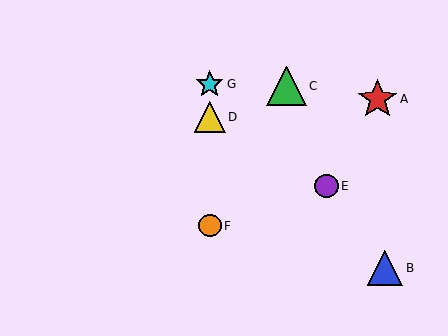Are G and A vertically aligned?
No, G is at x≈210 and A is at x≈378.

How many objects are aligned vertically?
3 objects (D, F, G) are aligned vertically.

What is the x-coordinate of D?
Object D is at x≈210.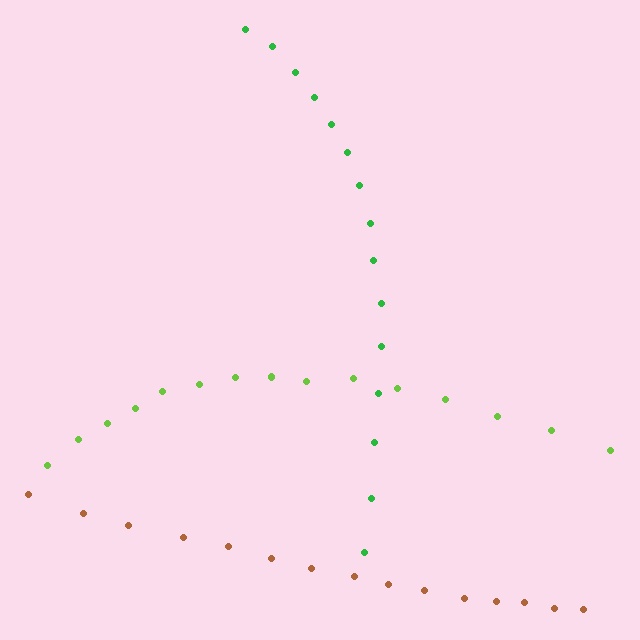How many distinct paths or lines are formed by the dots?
There are 3 distinct paths.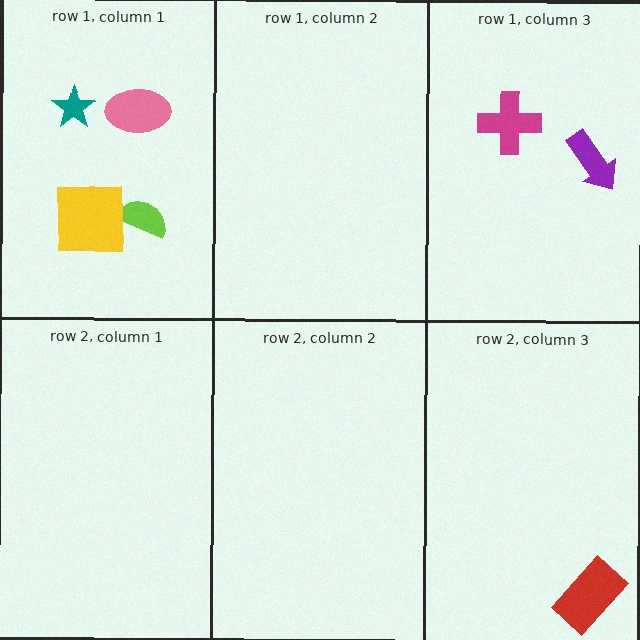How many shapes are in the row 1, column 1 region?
4.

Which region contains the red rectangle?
The row 2, column 3 region.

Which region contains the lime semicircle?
The row 1, column 1 region.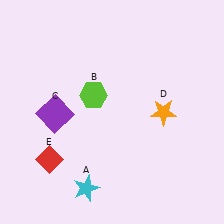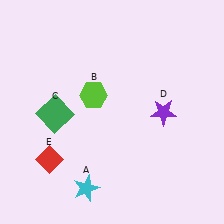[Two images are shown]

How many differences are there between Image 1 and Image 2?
There are 2 differences between the two images.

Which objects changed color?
C changed from purple to green. D changed from orange to purple.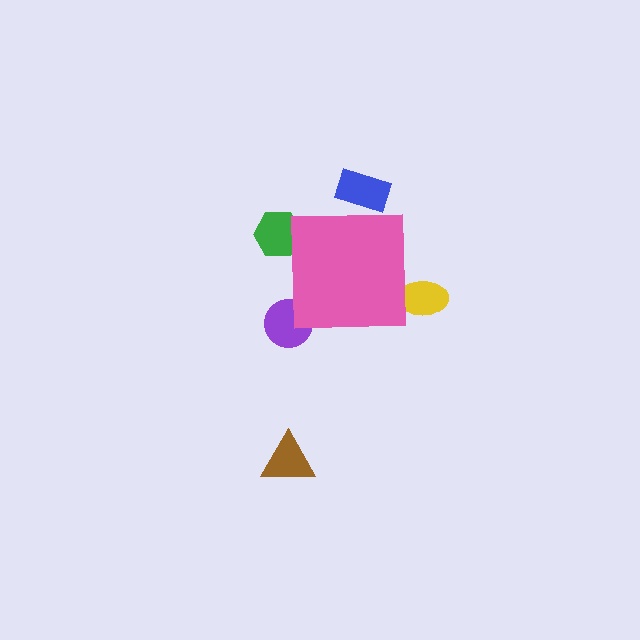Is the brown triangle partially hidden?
No, the brown triangle is fully visible.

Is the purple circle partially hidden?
Yes, the purple circle is partially hidden behind the pink square.